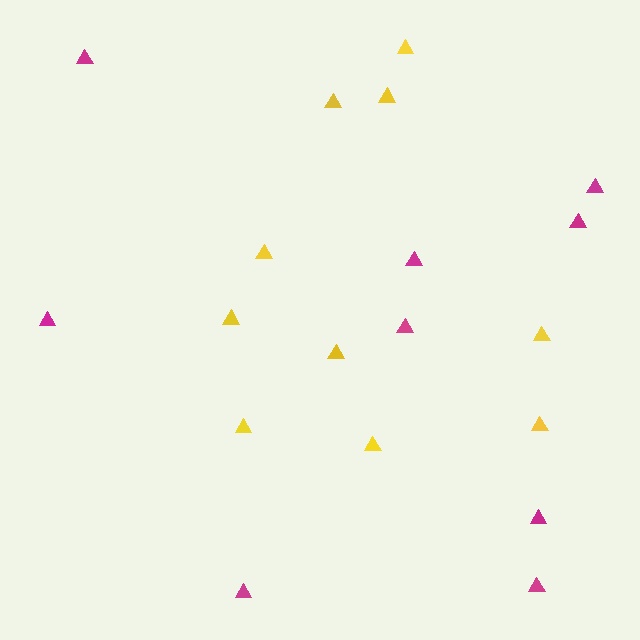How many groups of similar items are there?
There are 2 groups: one group of magenta triangles (9) and one group of yellow triangles (10).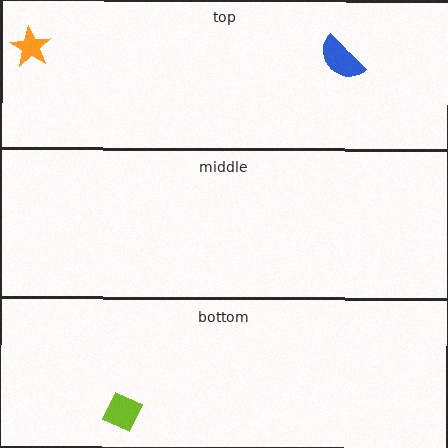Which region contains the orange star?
The top region.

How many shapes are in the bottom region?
1.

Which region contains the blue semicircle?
The top region.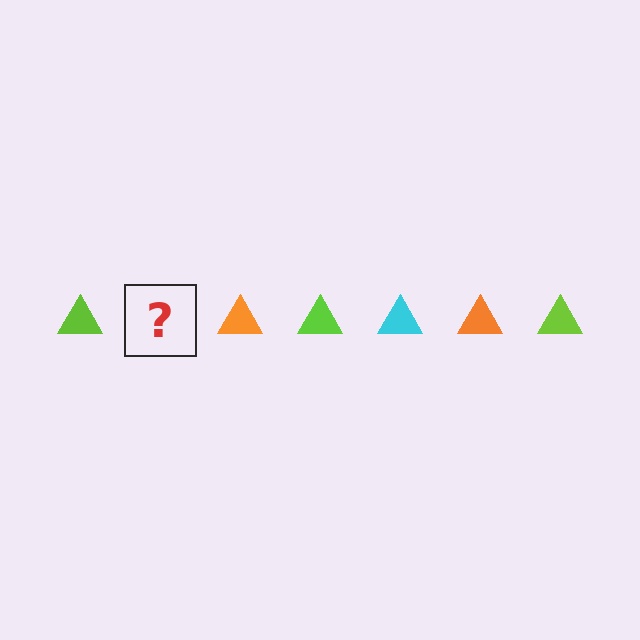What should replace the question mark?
The question mark should be replaced with a cyan triangle.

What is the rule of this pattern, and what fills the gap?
The rule is that the pattern cycles through lime, cyan, orange triangles. The gap should be filled with a cyan triangle.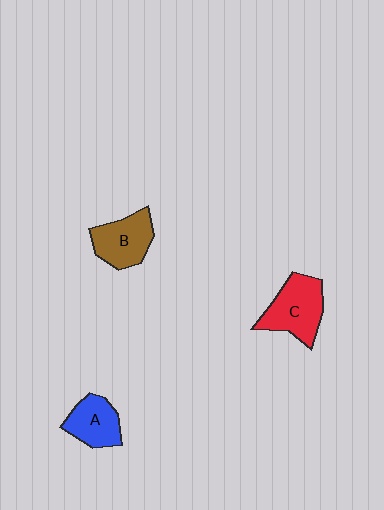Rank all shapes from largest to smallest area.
From largest to smallest: C (red), B (brown), A (blue).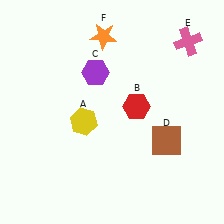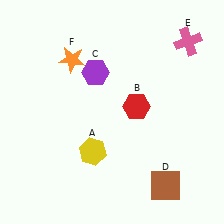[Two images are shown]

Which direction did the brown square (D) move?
The brown square (D) moved down.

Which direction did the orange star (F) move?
The orange star (F) moved left.